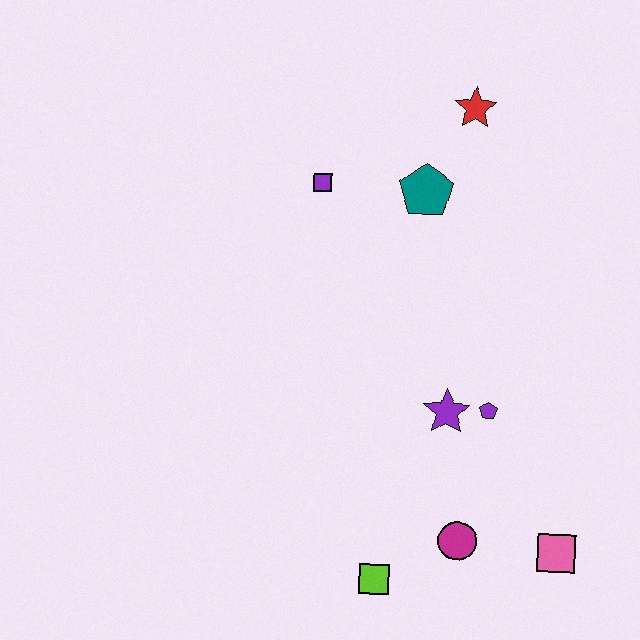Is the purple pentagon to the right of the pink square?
No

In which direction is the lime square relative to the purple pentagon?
The lime square is below the purple pentagon.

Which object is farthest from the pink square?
The red star is farthest from the pink square.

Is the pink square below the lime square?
No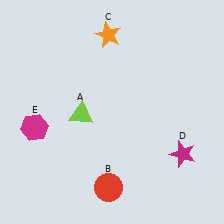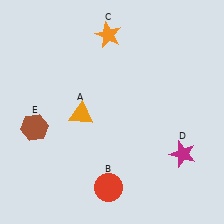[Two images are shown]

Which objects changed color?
A changed from lime to orange. E changed from magenta to brown.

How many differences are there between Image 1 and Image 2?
There are 2 differences between the two images.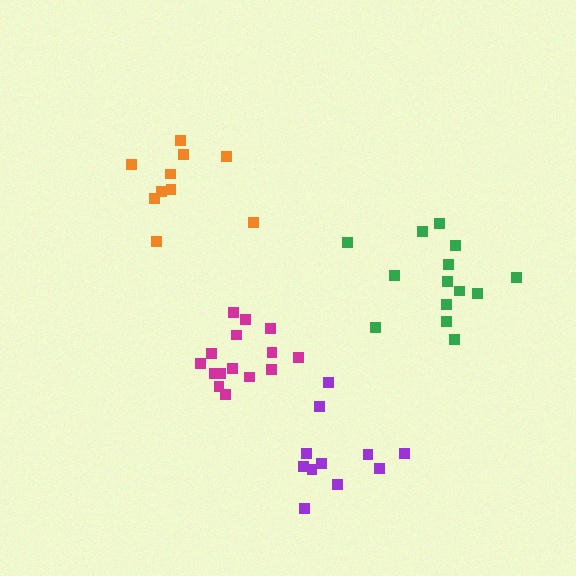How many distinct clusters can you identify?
There are 4 distinct clusters.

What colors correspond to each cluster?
The clusters are colored: green, purple, orange, magenta.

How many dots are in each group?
Group 1: 14 dots, Group 2: 11 dots, Group 3: 10 dots, Group 4: 16 dots (51 total).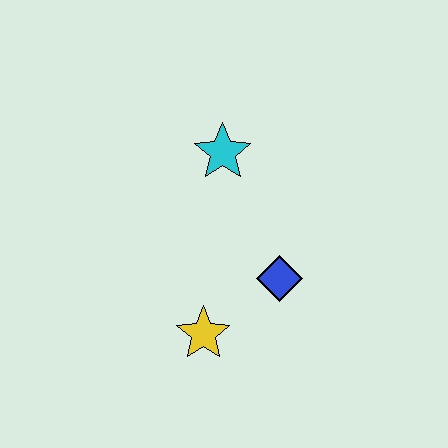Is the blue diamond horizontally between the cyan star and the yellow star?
No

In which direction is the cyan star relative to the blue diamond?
The cyan star is above the blue diamond.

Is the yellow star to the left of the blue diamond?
Yes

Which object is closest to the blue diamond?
The yellow star is closest to the blue diamond.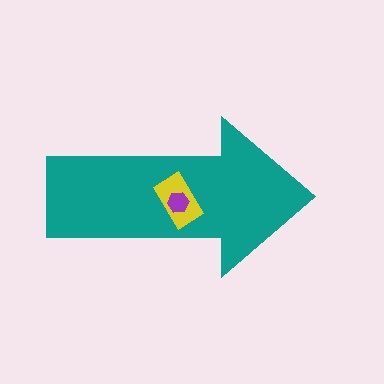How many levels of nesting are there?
3.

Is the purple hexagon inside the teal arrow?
Yes.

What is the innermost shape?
The purple hexagon.